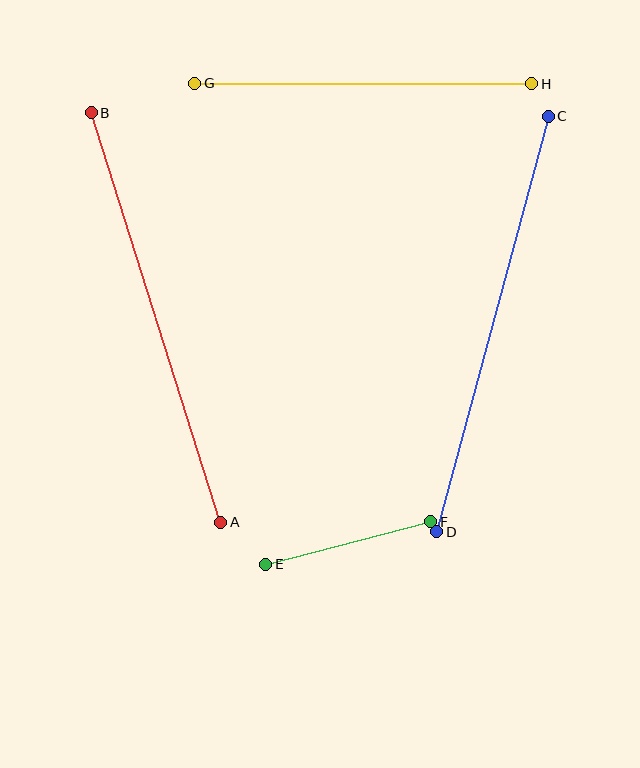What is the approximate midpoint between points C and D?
The midpoint is at approximately (492, 324) pixels.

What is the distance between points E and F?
The distance is approximately 170 pixels.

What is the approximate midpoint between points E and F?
The midpoint is at approximately (348, 543) pixels.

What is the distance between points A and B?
The distance is approximately 430 pixels.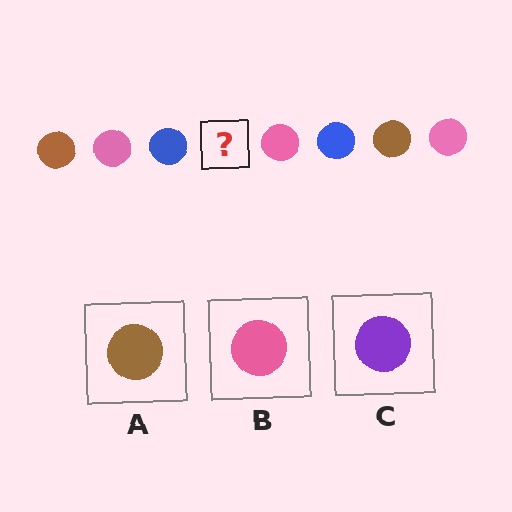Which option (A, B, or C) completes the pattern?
A.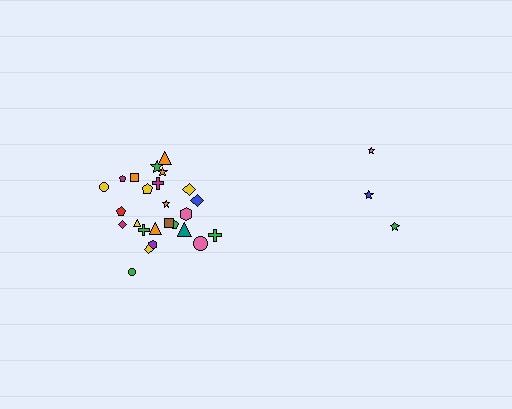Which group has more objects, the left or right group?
The left group.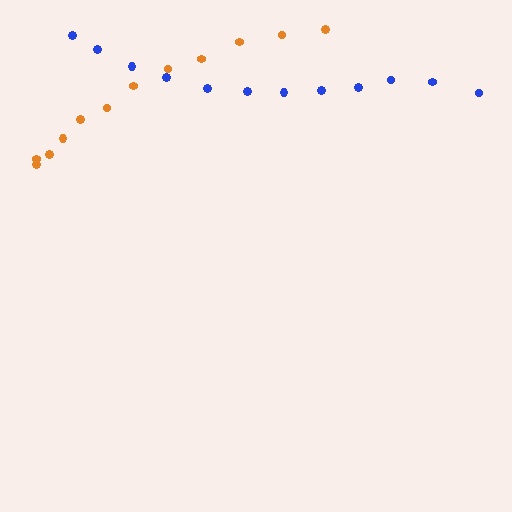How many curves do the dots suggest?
There are 2 distinct paths.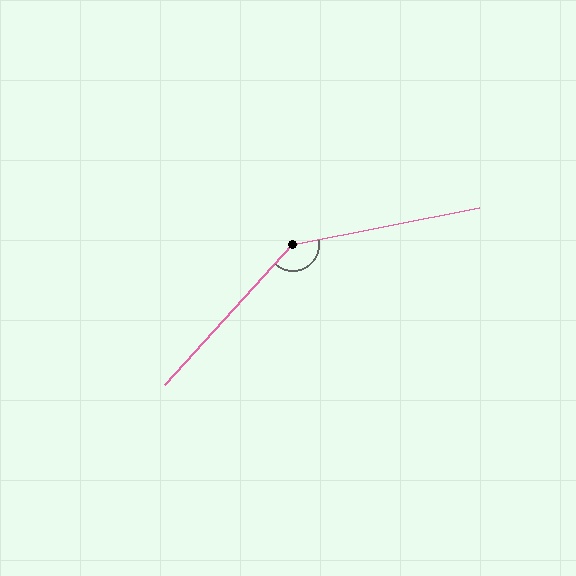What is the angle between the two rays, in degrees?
Approximately 144 degrees.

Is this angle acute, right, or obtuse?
It is obtuse.